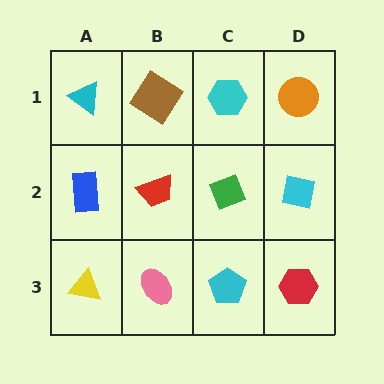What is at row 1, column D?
An orange circle.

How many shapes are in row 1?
4 shapes.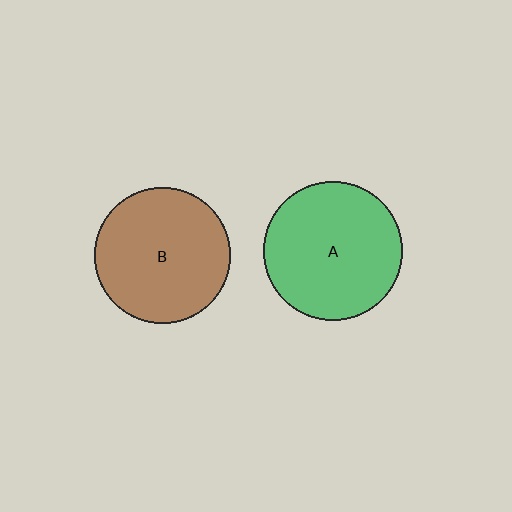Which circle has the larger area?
Circle A (green).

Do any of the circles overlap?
No, none of the circles overlap.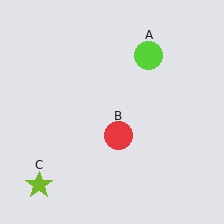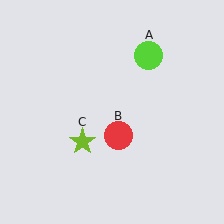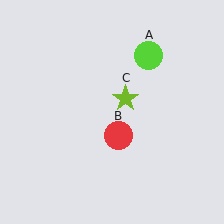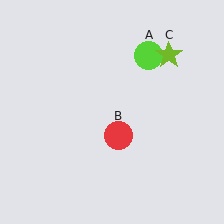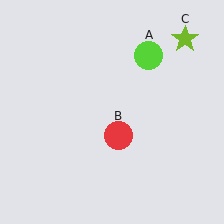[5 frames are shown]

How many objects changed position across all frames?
1 object changed position: lime star (object C).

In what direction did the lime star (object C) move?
The lime star (object C) moved up and to the right.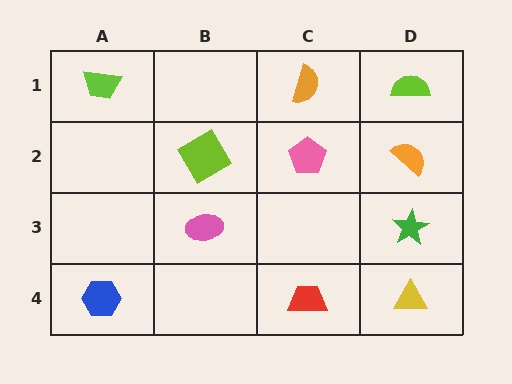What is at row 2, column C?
A pink pentagon.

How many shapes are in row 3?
2 shapes.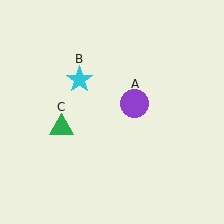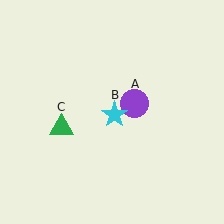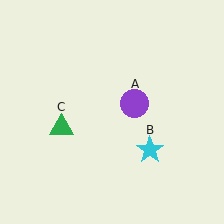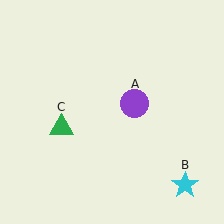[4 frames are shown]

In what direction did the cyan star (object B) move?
The cyan star (object B) moved down and to the right.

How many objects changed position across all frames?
1 object changed position: cyan star (object B).